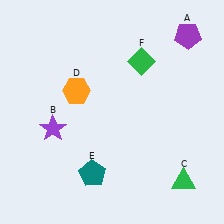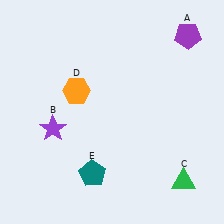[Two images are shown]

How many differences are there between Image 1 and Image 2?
There is 1 difference between the two images.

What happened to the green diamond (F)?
The green diamond (F) was removed in Image 2. It was in the top-right area of Image 1.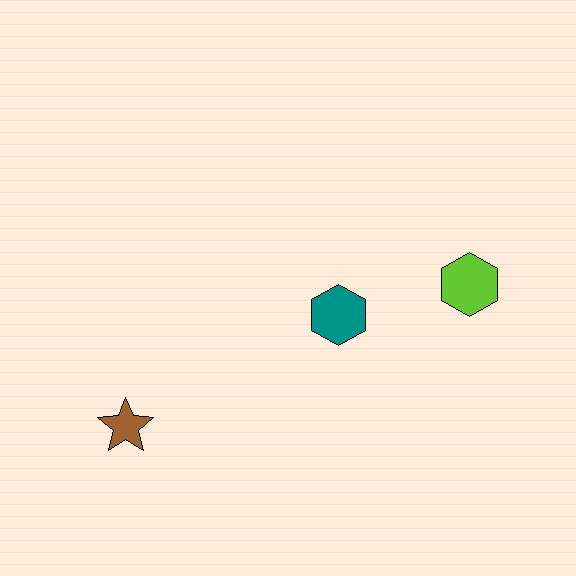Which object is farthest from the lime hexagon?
The brown star is farthest from the lime hexagon.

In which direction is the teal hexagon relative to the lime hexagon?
The teal hexagon is to the left of the lime hexagon.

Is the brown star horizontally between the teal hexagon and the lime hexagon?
No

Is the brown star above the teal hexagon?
No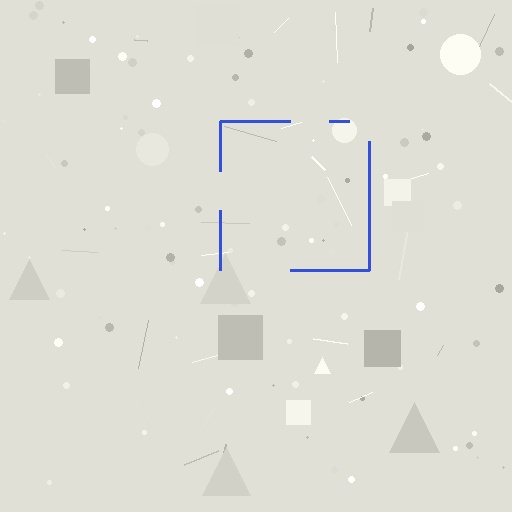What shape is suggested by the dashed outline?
The dashed outline suggests a square.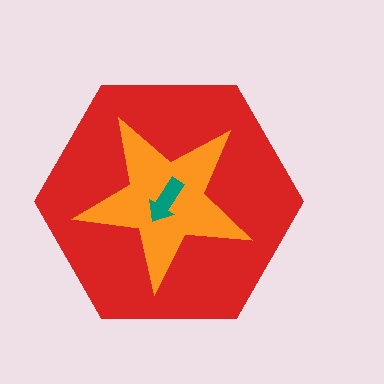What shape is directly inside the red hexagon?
The orange star.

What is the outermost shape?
The red hexagon.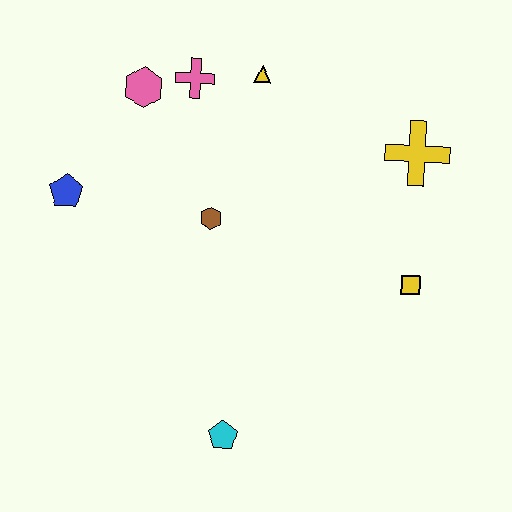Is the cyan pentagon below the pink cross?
Yes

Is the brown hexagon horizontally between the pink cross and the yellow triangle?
Yes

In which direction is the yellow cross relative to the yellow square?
The yellow cross is above the yellow square.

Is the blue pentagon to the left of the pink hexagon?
Yes